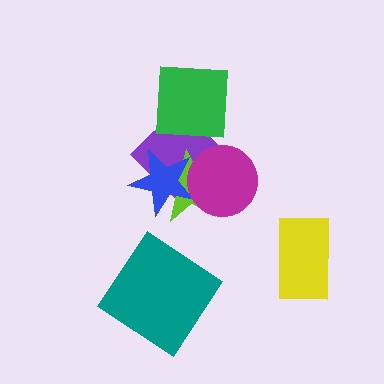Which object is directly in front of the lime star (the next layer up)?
The blue star is directly in front of the lime star.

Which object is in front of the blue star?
The magenta circle is in front of the blue star.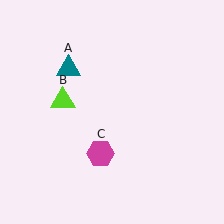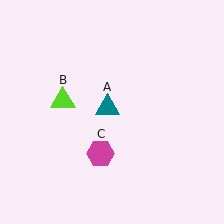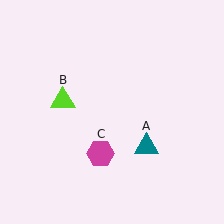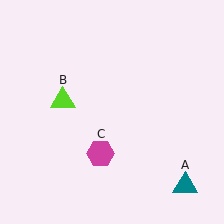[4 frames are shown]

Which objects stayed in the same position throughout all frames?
Lime triangle (object B) and magenta hexagon (object C) remained stationary.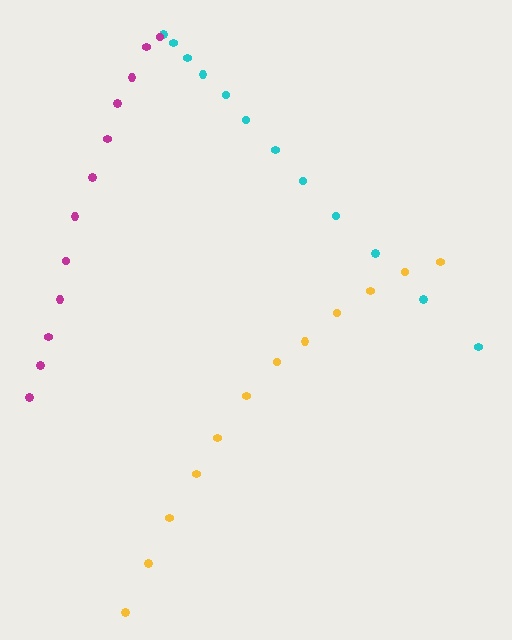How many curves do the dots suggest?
There are 3 distinct paths.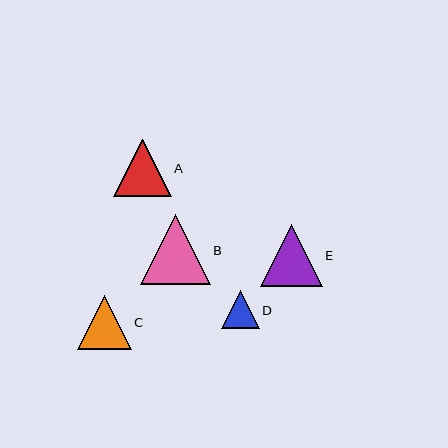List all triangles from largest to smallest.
From largest to smallest: B, E, A, C, D.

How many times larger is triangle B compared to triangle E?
Triangle B is approximately 1.1 times the size of triangle E.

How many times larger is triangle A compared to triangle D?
Triangle A is approximately 1.5 times the size of triangle D.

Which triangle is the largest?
Triangle B is the largest with a size of approximately 69 pixels.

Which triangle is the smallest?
Triangle D is the smallest with a size of approximately 38 pixels.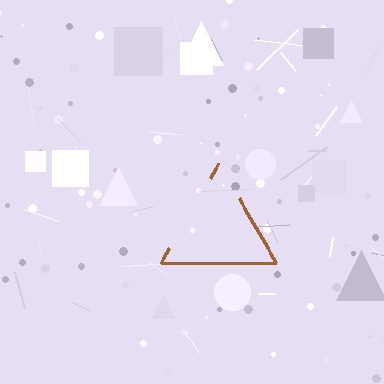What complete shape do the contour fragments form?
The contour fragments form a triangle.